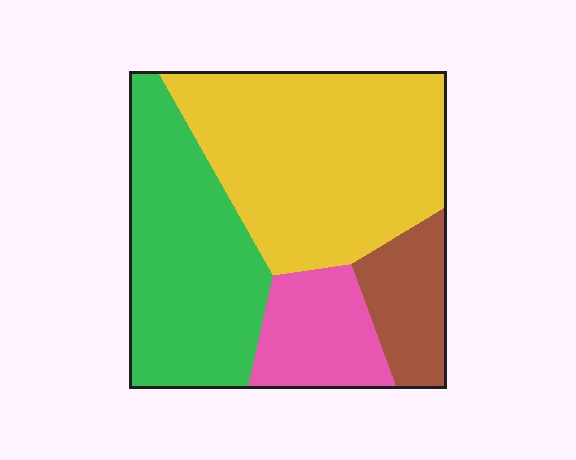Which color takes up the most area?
Yellow, at roughly 45%.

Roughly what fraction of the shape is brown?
Brown takes up about one eighth (1/8) of the shape.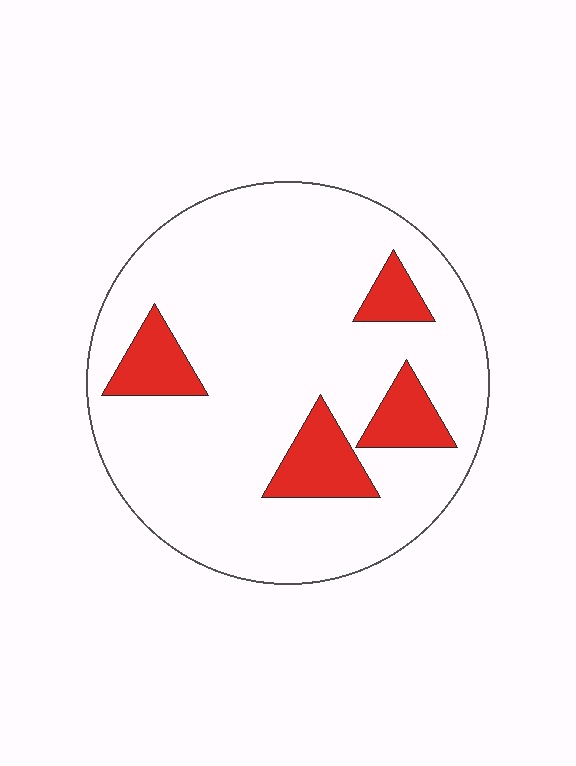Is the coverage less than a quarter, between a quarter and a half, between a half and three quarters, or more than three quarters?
Less than a quarter.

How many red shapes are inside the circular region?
4.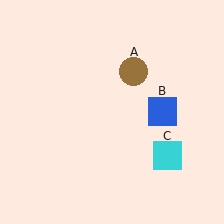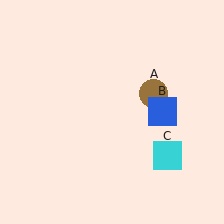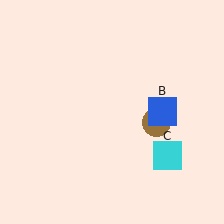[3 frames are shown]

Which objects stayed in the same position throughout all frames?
Blue square (object B) and cyan square (object C) remained stationary.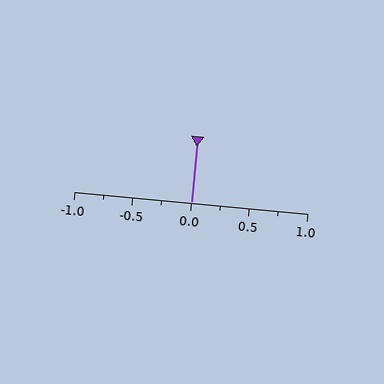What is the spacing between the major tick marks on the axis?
The major ticks are spaced 0.5 apart.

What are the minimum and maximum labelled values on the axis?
The axis runs from -1.0 to 1.0.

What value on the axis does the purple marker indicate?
The marker indicates approximately 0.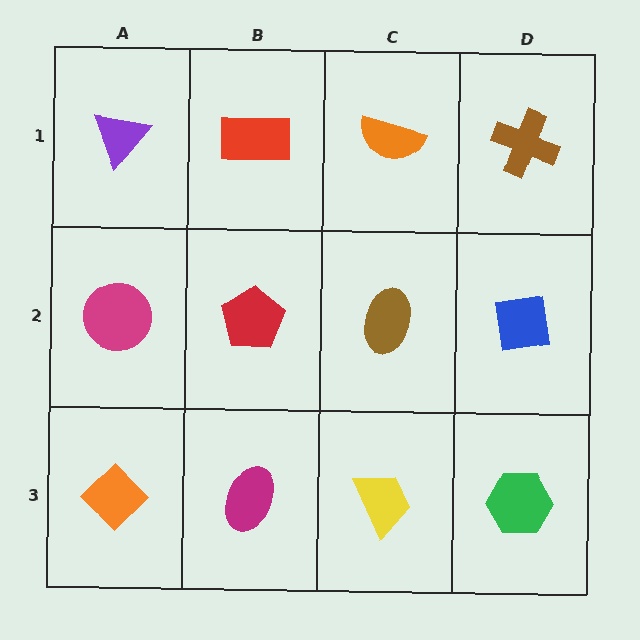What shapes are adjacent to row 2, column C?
An orange semicircle (row 1, column C), a yellow trapezoid (row 3, column C), a red pentagon (row 2, column B), a blue square (row 2, column D).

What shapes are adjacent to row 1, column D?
A blue square (row 2, column D), an orange semicircle (row 1, column C).